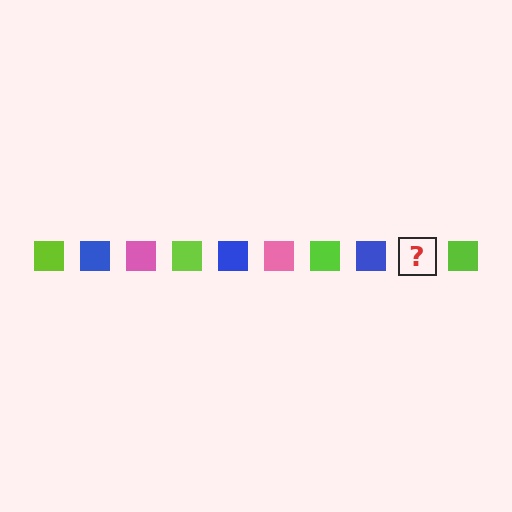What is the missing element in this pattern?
The missing element is a pink square.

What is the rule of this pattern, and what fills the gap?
The rule is that the pattern cycles through lime, blue, pink squares. The gap should be filled with a pink square.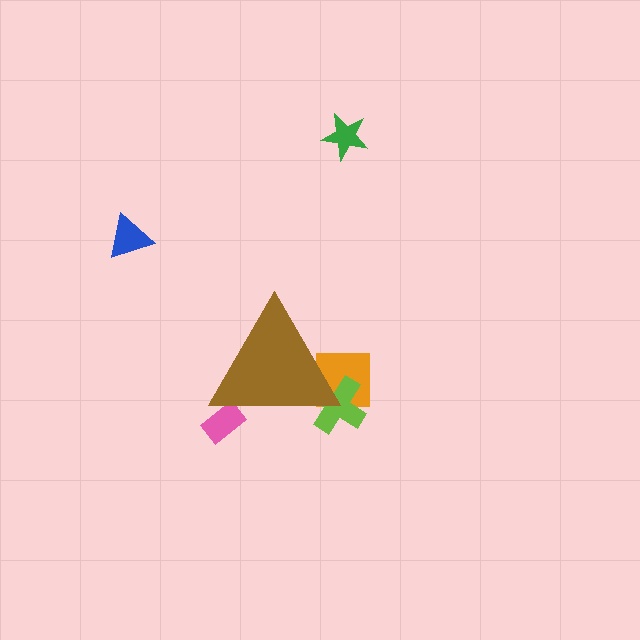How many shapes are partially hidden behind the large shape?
3 shapes are partially hidden.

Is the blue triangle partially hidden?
No, the blue triangle is fully visible.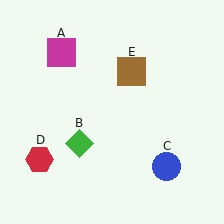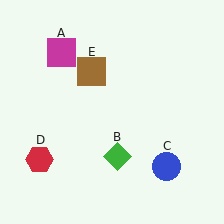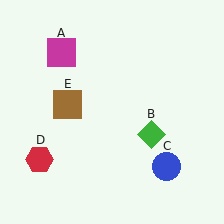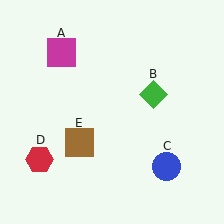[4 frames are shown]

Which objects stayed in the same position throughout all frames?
Magenta square (object A) and blue circle (object C) and red hexagon (object D) remained stationary.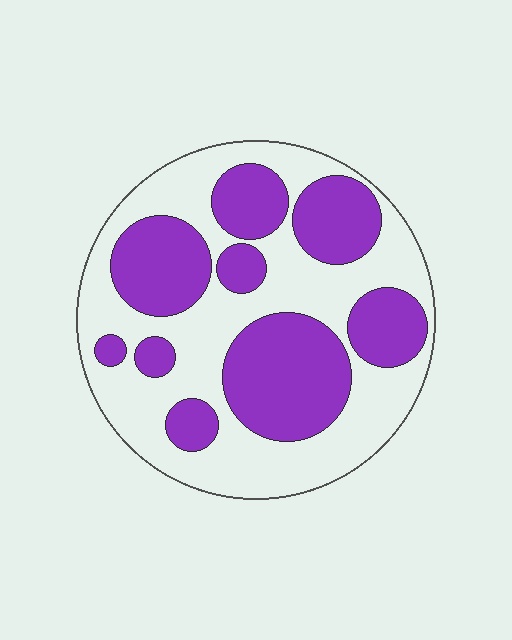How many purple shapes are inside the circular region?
9.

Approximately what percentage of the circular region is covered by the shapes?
Approximately 45%.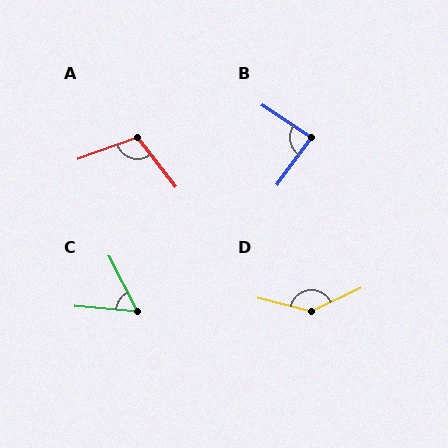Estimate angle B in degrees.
Approximately 88 degrees.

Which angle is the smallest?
C, at approximately 58 degrees.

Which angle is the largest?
D, at approximately 141 degrees.